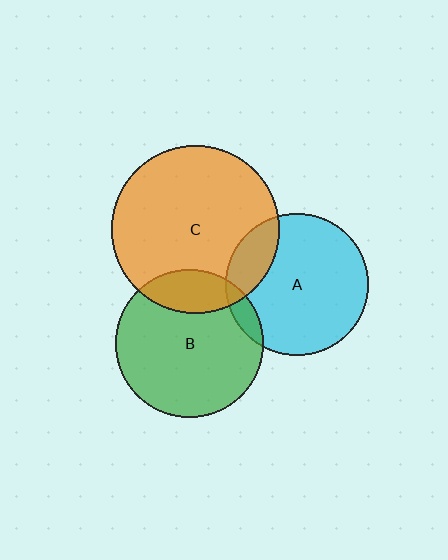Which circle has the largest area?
Circle C (orange).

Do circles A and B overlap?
Yes.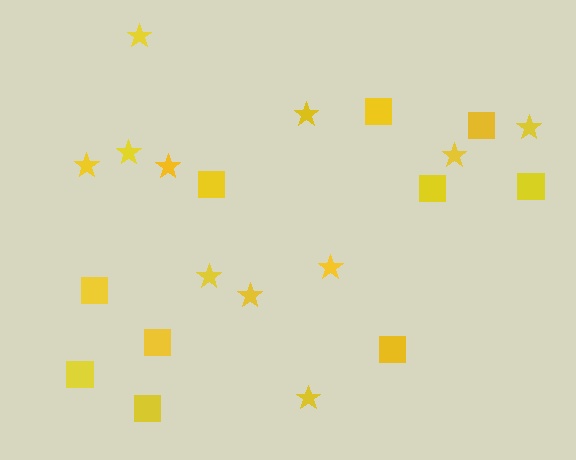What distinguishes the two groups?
There are 2 groups: one group of stars (11) and one group of squares (10).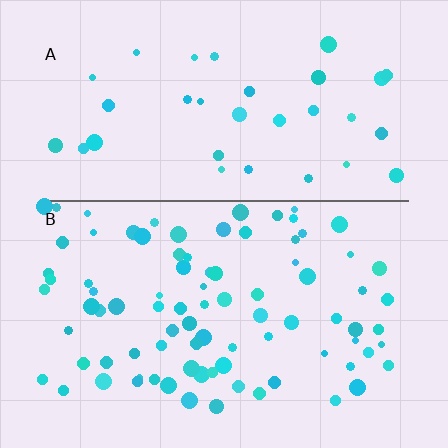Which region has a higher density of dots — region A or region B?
B (the bottom).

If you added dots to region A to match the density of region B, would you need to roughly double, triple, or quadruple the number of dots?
Approximately triple.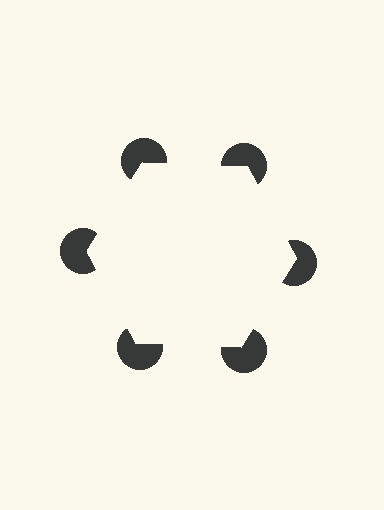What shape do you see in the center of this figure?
An illusory hexagon — its edges are inferred from the aligned wedge cuts in the pac-man discs, not physically drawn.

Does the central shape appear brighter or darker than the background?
It typically appears slightly brighter than the background, even though no actual brightness change is drawn.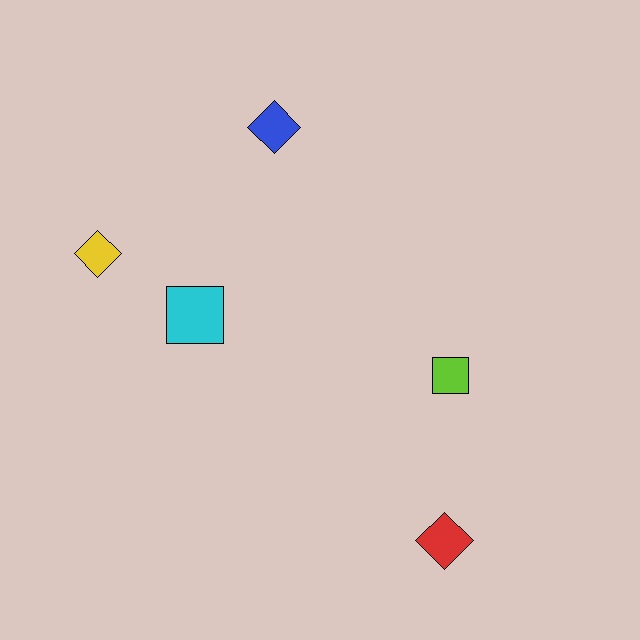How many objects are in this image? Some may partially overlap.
There are 5 objects.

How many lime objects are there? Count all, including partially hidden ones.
There is 1 lime object.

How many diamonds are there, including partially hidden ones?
There are 3 diamonds.